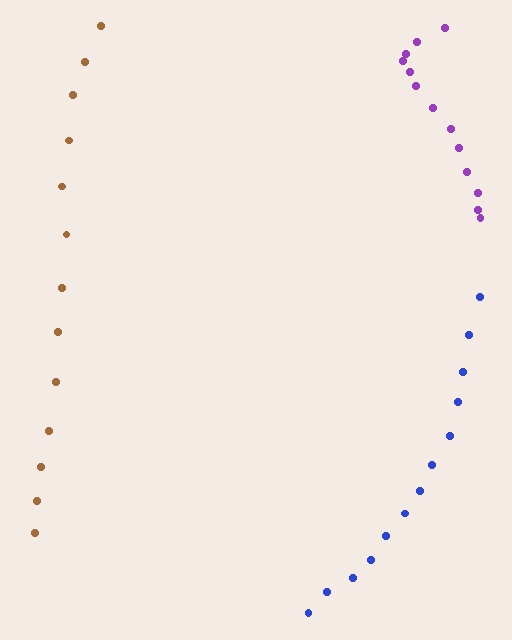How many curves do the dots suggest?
There are 3 distinct paths.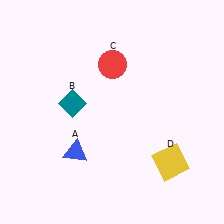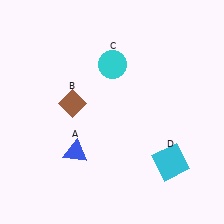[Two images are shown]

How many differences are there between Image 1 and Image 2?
There are 3 differences between the two images.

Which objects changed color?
B changed from teal to brown. C changed from red to cyan. D changed from yellow to cyan.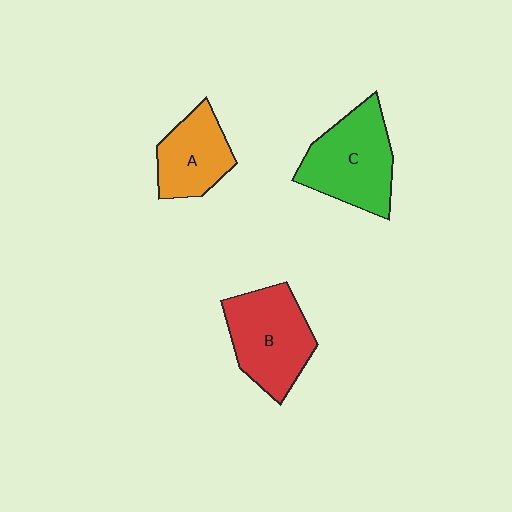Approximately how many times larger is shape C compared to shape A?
Approximately 1.4 times.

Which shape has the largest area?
Shape C (green).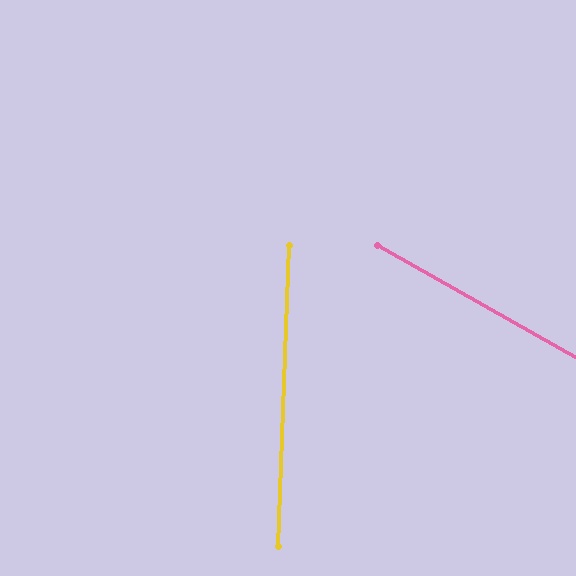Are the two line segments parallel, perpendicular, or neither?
Neither parallel nor perpendicular — they differ by about 63°.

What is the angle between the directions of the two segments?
Approximately 63 degrees.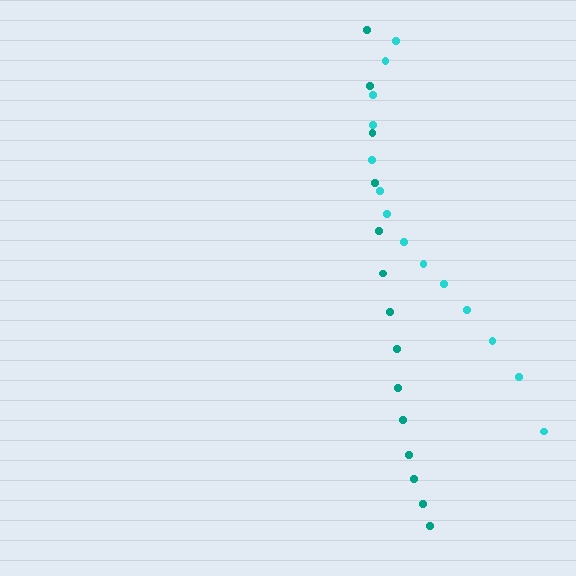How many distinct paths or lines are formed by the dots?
There are 2 distinct paths.